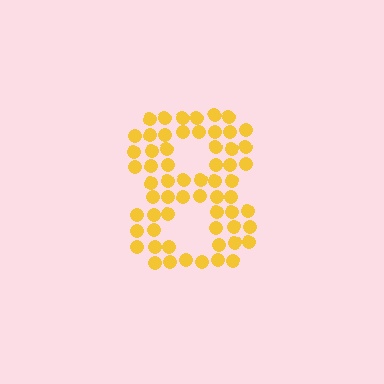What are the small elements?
The small elements are circles.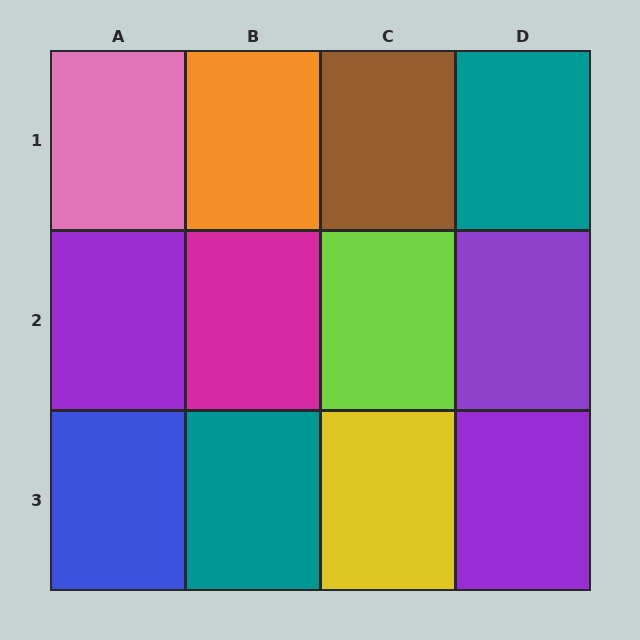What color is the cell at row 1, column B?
Orange.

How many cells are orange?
1 cell is orange.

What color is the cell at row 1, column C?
Brown.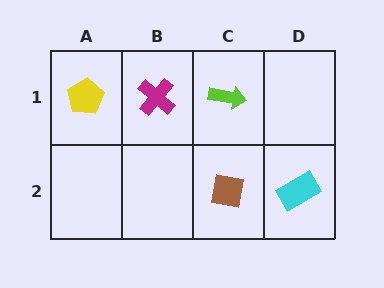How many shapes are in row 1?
3 shapes.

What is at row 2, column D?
A cyan rectangle.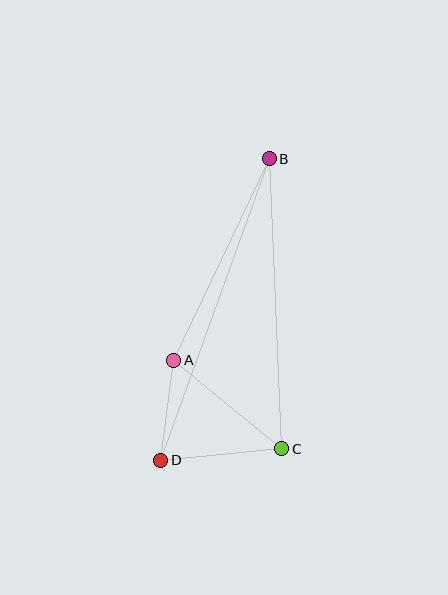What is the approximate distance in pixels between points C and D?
The distance between C and D is approximately 121 pixels.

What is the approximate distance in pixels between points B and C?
The distance between B and C is approximately 290 pixels.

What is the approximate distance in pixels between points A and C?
The distance between A and C is approximately 140 pixels.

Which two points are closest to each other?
Points A and D are closest to each other.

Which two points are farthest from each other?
Points B and D are farthest from each other.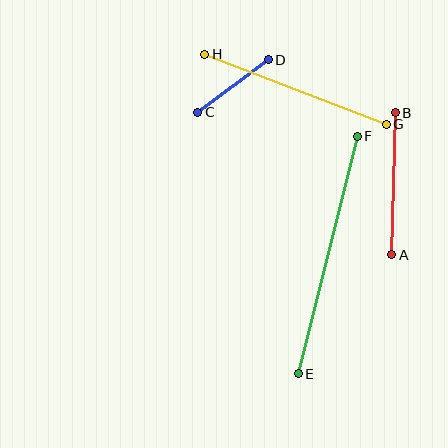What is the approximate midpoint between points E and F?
The midpoint is at approximately (328, 255) pixels.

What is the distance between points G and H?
The distance is approximately 194 pixels.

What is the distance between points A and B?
The distance is approximately 142 pixels.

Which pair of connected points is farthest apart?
Points E and F are farthest apart.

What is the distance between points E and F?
The distance is approximately 245 pixels.